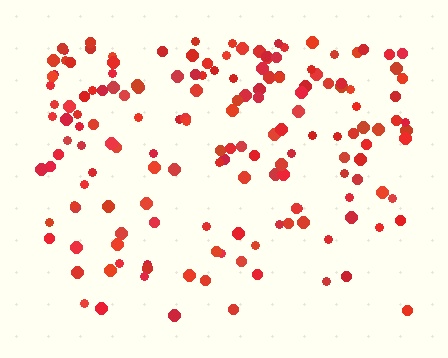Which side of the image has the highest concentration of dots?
The top.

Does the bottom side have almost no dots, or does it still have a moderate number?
Still a moderate number, just noticeably fewer than the top.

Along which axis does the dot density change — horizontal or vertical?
Vertical.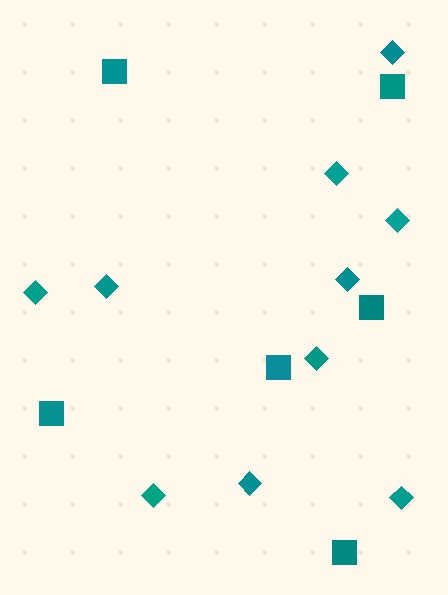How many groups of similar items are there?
There are 2 groups: one group of squares (6) and one group of diamonds (10).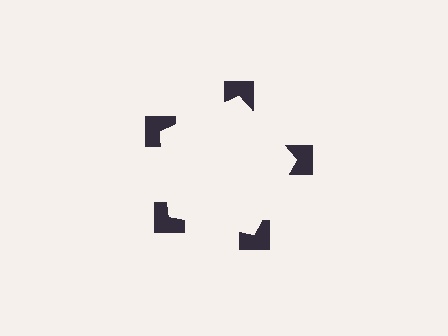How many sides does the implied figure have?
5 sides.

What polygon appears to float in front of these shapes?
An illusory pentagon — its edges are inferred from the aligned wedge cuts in the notched squares, not physically drawn.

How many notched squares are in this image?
There are 5 — one at each vertex of the illusory pentagon.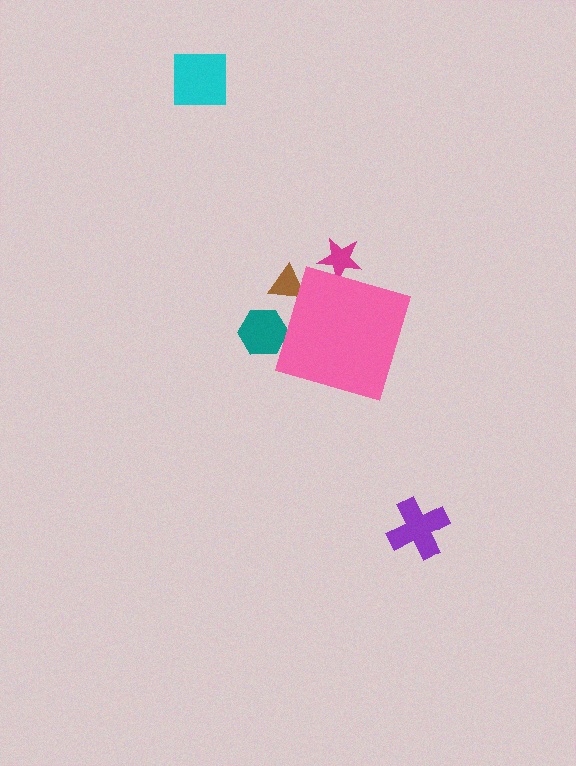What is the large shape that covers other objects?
A pink diamond.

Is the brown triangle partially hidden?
Yes, the brown triangle is partially hidden behind the pink diamond.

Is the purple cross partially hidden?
No, the purple cross is fully visible.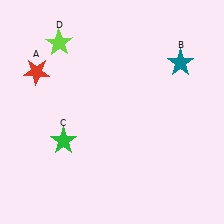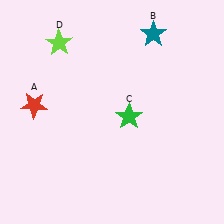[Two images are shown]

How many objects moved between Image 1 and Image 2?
3 objects moved between the two images.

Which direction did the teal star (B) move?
The teal star (B) moved up.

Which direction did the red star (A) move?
The red star (A) moved down.